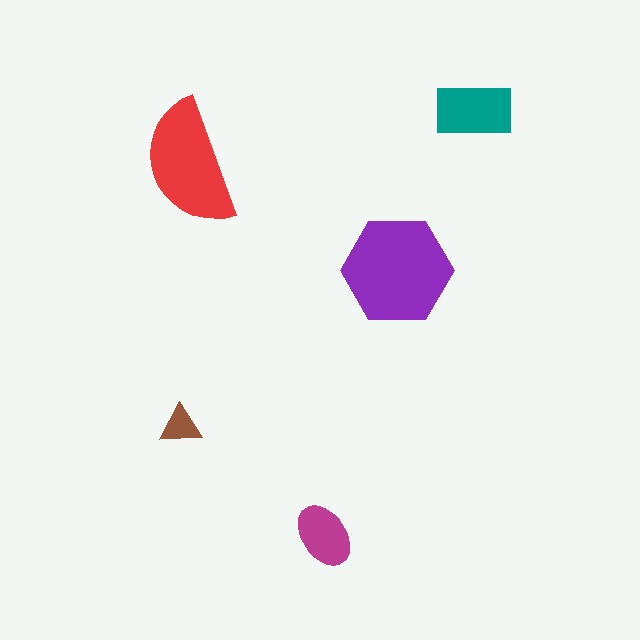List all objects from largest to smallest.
The purple hexagon, the red semicircle, the teal rectangle, the magenta ellipse, the brown triangle.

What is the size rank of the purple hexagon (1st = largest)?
1st.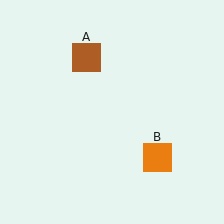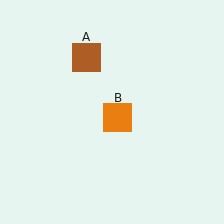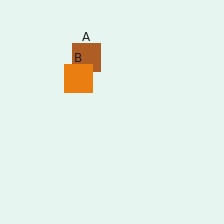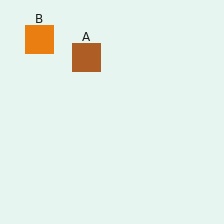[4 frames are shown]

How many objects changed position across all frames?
1 object changed position: orange square (object B).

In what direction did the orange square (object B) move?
The orange square (object B) moved up and to the left.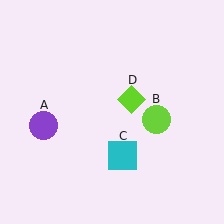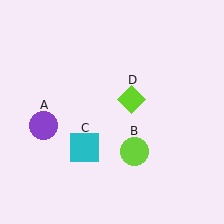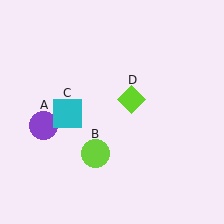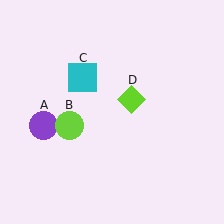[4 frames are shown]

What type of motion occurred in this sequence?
The lime circle (object B), cyan square (object C) rotated clockwise around the center of the scene.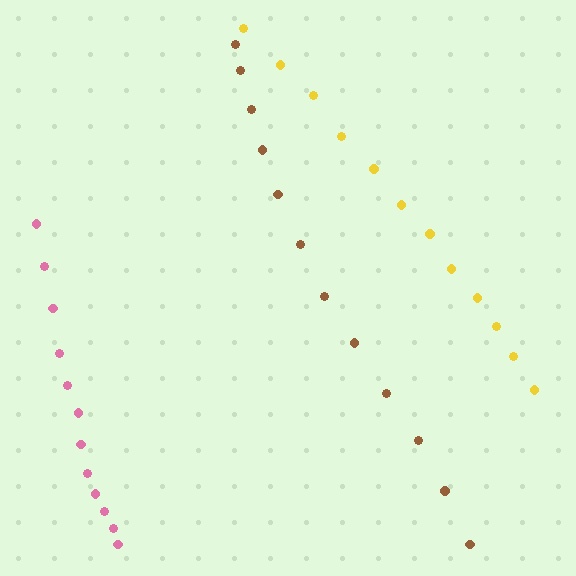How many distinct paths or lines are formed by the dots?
There are 3 distinct paths.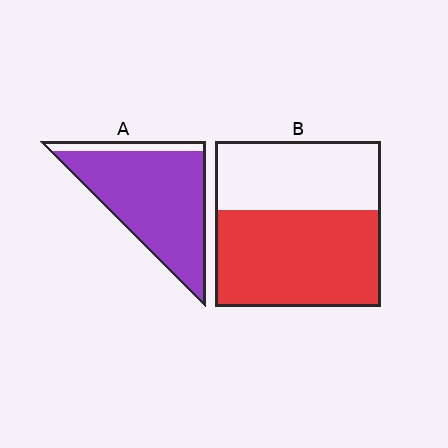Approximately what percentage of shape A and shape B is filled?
A is approximately 90% and B is approximately 60%.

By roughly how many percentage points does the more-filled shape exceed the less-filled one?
By roughly 30 percentage points (A over B).